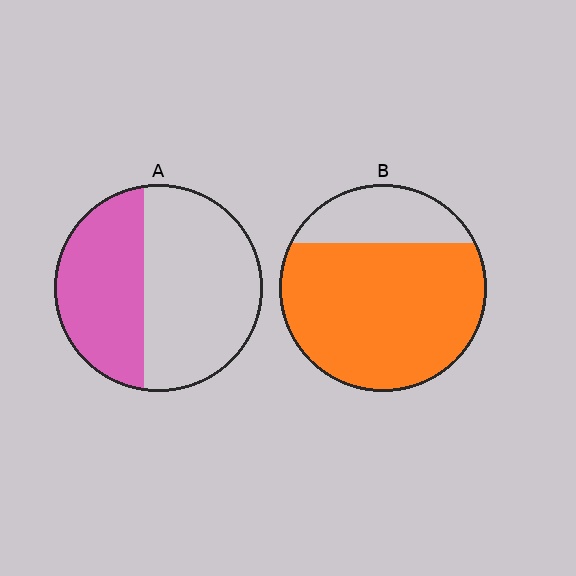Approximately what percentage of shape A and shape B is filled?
A is approximately 40% and B is approximately 75%.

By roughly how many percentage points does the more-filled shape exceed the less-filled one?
By roughly 35 percentage points (B over A).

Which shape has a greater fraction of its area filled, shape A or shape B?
Shape B.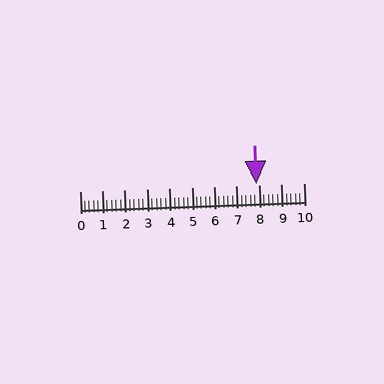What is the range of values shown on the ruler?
The ruler shows values from 0 to 10.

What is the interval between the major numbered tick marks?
The major tick marks are spaced 1 units apart.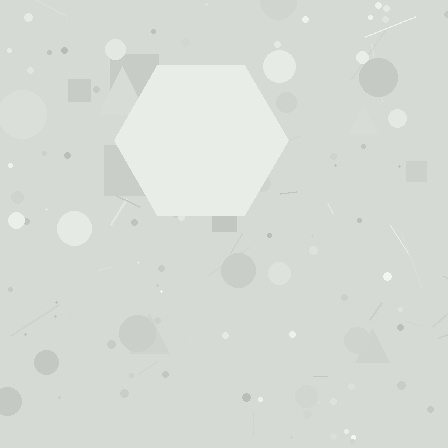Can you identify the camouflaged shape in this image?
The camouflaged shape is a hexagon.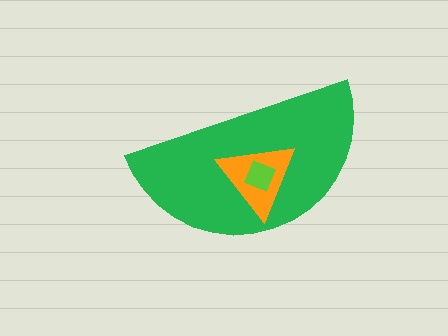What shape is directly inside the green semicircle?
The orange triangle.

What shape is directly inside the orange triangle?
The lime diamond.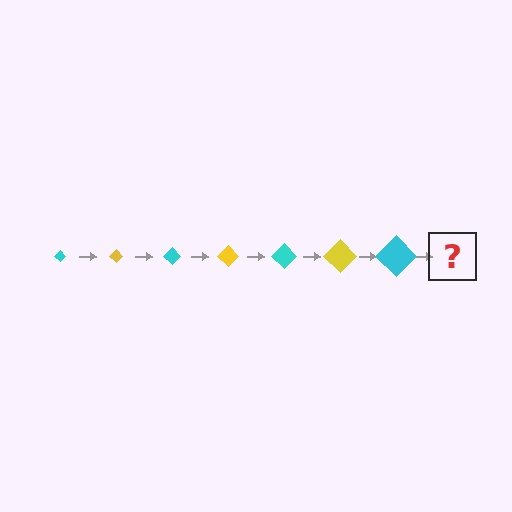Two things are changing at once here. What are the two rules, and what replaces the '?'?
The two rules are that the diamond grows larger each step and the color cycles through cyan and yellow. The '?' should be a yellow diamond, larger than the previous one.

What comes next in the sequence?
The next element should be a yellow diamond, larger than the previous one.